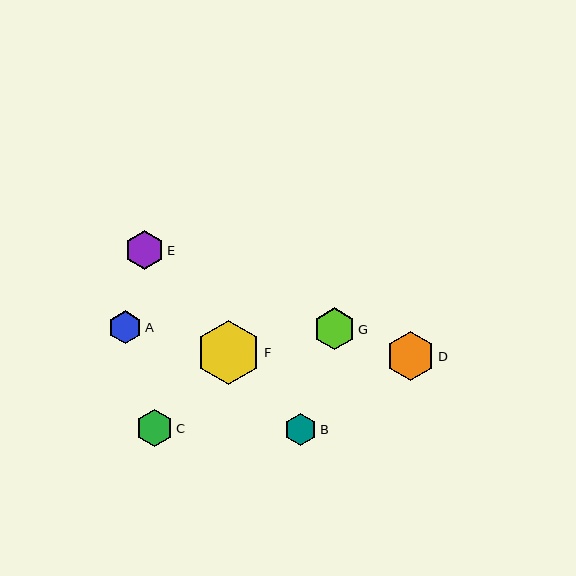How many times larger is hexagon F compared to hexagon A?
Hexagon F is approximately 2.0 times the size of hexagon A.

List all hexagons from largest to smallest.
From largest to smallest: F, D, G, E, C, A, B.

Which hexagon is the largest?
Hexagon F is the largest with a size of approximately 64 pixels.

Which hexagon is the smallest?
Hexagon B is the smallest with a size of approximately 32 pixels.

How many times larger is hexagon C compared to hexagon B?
Hexagon C is approximately 1.2 times the size of hexagon B.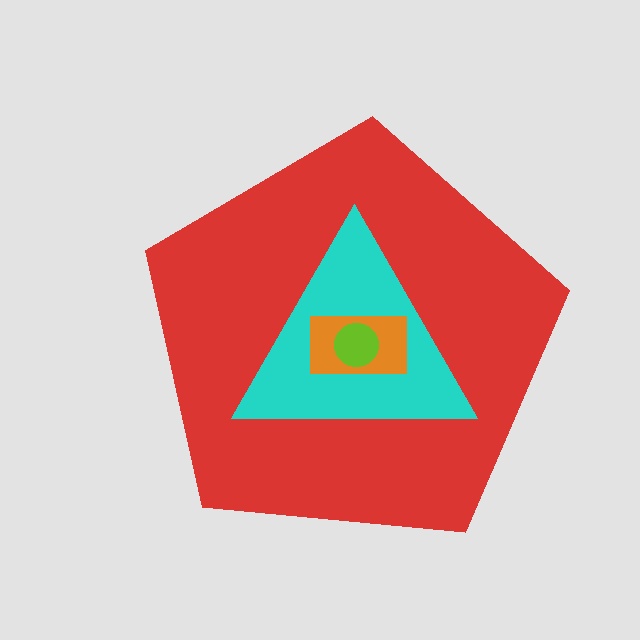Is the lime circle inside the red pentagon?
Yes.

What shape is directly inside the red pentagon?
The cyan triangle.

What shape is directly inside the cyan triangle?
The orange rectangle.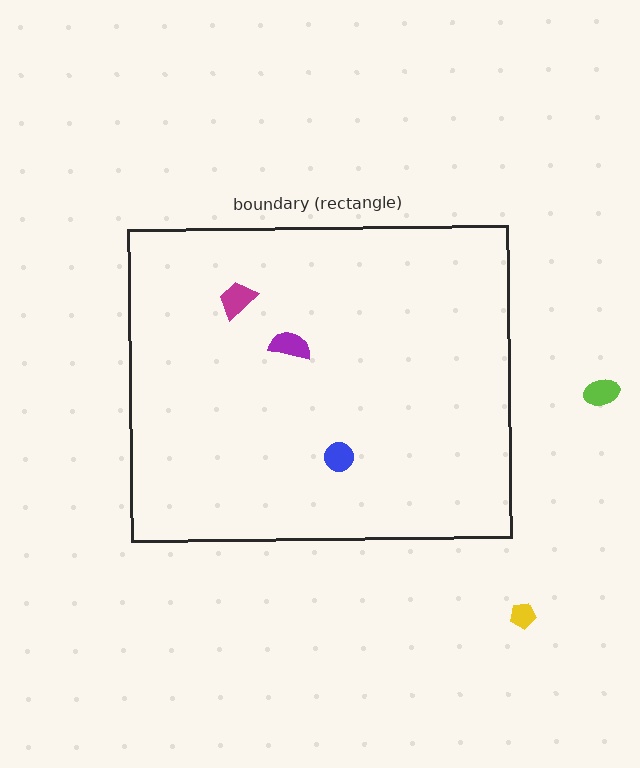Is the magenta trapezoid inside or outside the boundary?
Inside.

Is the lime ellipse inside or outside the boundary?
Outside.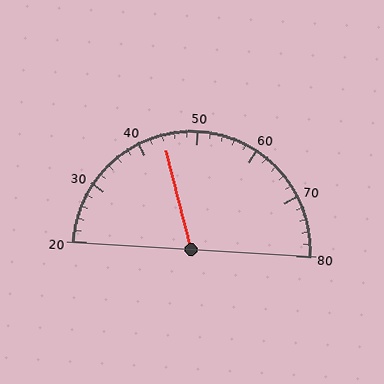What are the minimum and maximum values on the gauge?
The gauge ranges from 20 to 80.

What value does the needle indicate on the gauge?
The needle indicates approximately 44.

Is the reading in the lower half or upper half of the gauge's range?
The reading is in the lower half of the range (20 to 80).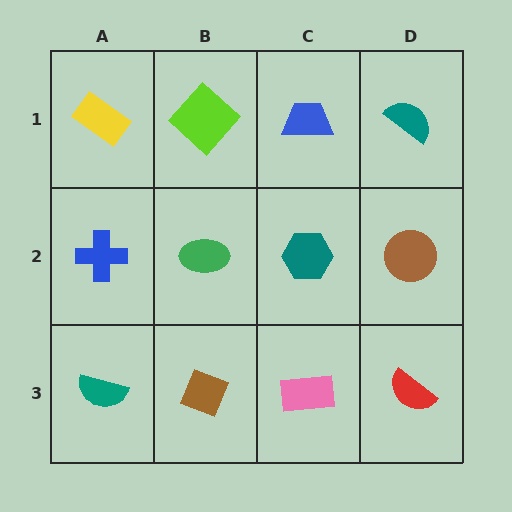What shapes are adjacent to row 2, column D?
A teal semicircle (row 1, column D), a red semicircle (row 3, column D), a teal hexagon (row 2, column C).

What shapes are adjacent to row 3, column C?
A teal hexagon (row 2, column C), a brown diamond (row 3, column B), a red semicircle (row 3, column D).